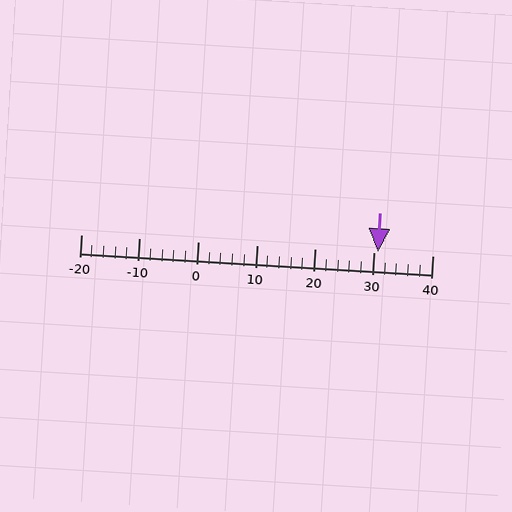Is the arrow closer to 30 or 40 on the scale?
The arrow is closer to 30.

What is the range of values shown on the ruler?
The ruler shows values from -20 to 40.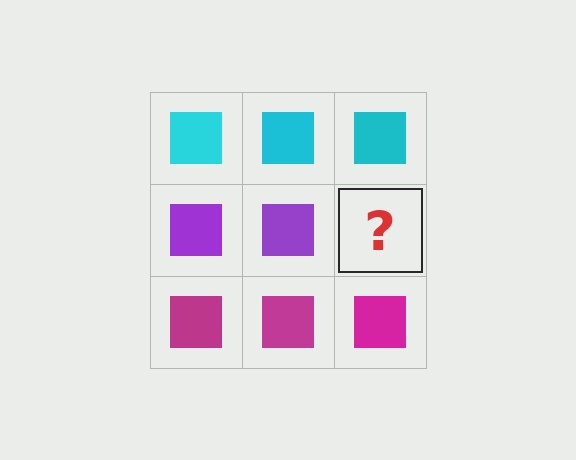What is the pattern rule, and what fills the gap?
The rule is that each row has a consistent color. The gap should be filled with a purple square.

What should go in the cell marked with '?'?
The missing cell should contain a purple square.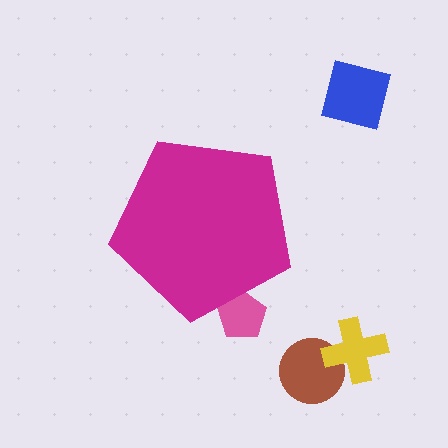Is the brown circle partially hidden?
No, the brown circle is fully visible.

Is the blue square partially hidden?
No, the blue square is fully visible.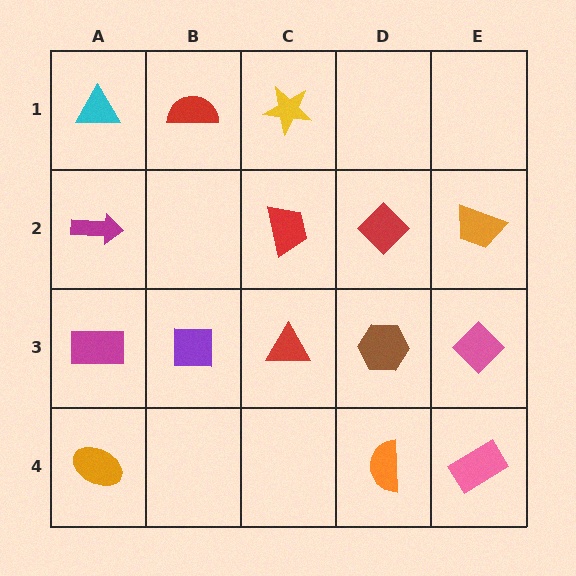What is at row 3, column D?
A brown hexagon.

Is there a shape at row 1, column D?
No, that cell is empty.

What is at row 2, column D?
A red diamond.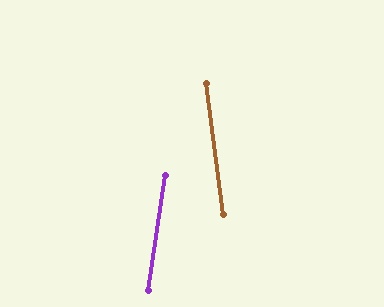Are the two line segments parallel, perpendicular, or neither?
Neither parallel nor perpendicular — they differ by about 15°.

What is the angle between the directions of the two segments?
Approximately 15 degrees.